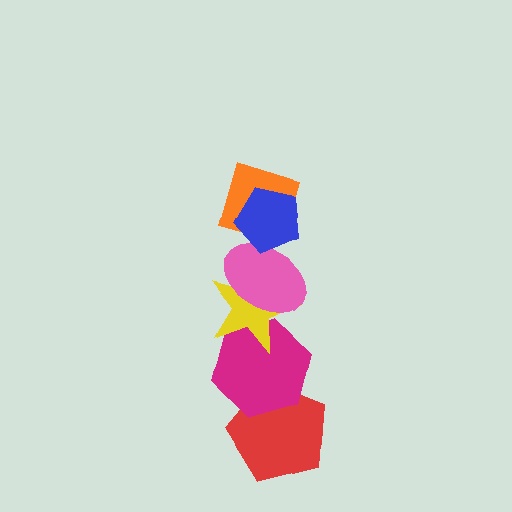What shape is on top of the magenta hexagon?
The yellow star is on top of the magenta hexagon.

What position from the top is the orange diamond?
The orange diamond is 2nd from the top.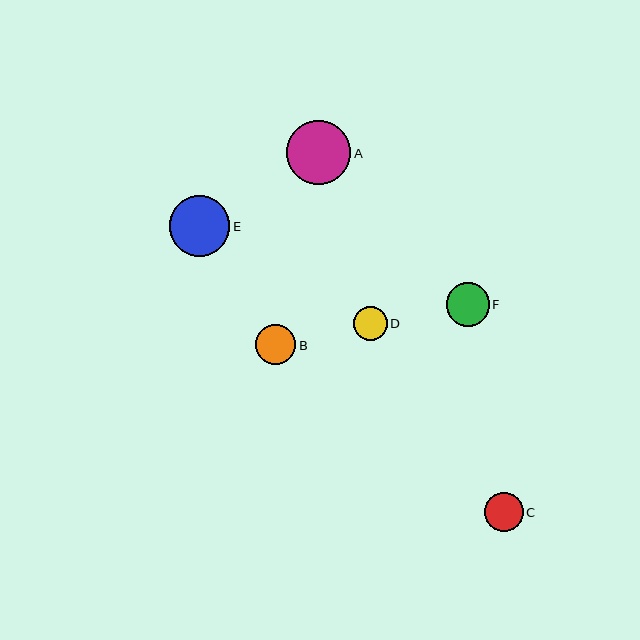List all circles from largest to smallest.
From largest to smallest: A, E, F, B, C, D.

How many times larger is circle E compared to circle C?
Circle E is approximately 1.6 times the size of circle C.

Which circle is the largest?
Circle A is the largest with a size of approximately 64 pixels.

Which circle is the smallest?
Circle D is the smallest with a size of approximately 34 pixels.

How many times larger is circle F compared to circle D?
Circle F is approximately 1.3 times the size of circle D.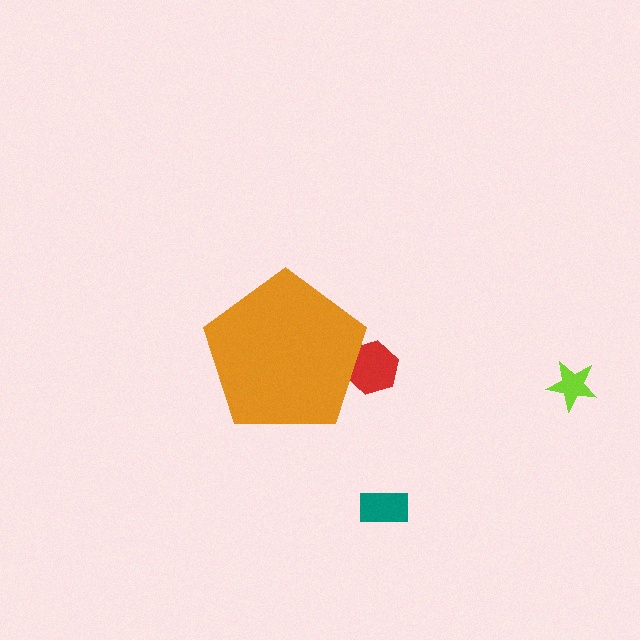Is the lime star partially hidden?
No, the lime star is fully visible.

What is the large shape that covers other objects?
An orange pentagon.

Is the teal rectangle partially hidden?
No, the teal rectangle is fully visible.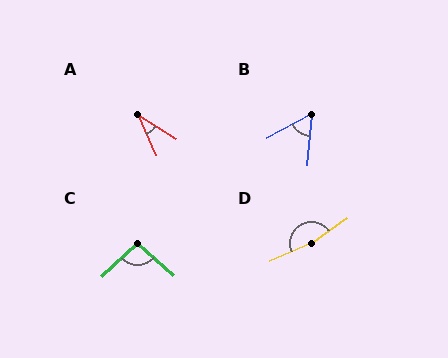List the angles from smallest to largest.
A (34°), B (56°), C (96°), D (167°).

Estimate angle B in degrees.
Approximately 56 degrees.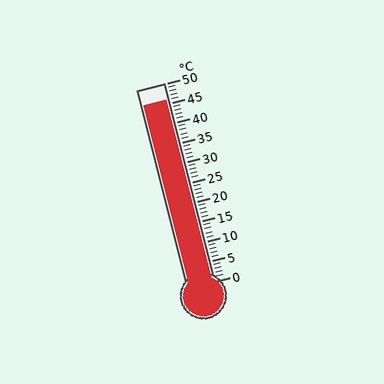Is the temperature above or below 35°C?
The temperature is above 35°C.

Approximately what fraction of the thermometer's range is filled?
The thermometer is filled to approximately 90% of its range.